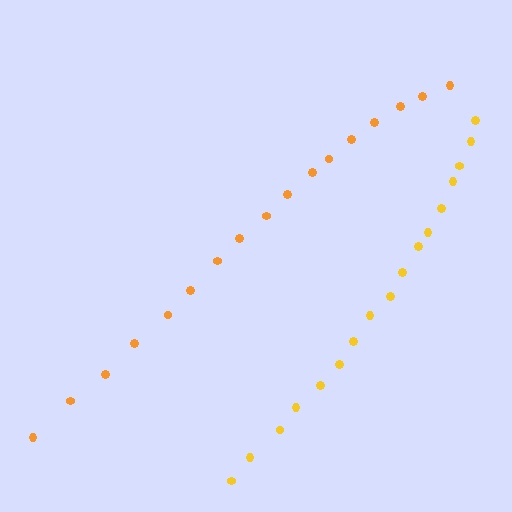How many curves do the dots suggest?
There are 2 distinct paths.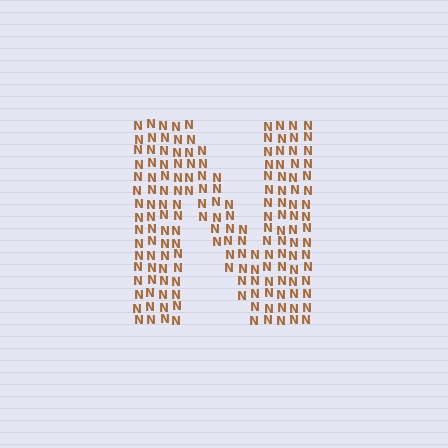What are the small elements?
The small elements are letter N's.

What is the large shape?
The large shape is the letter N.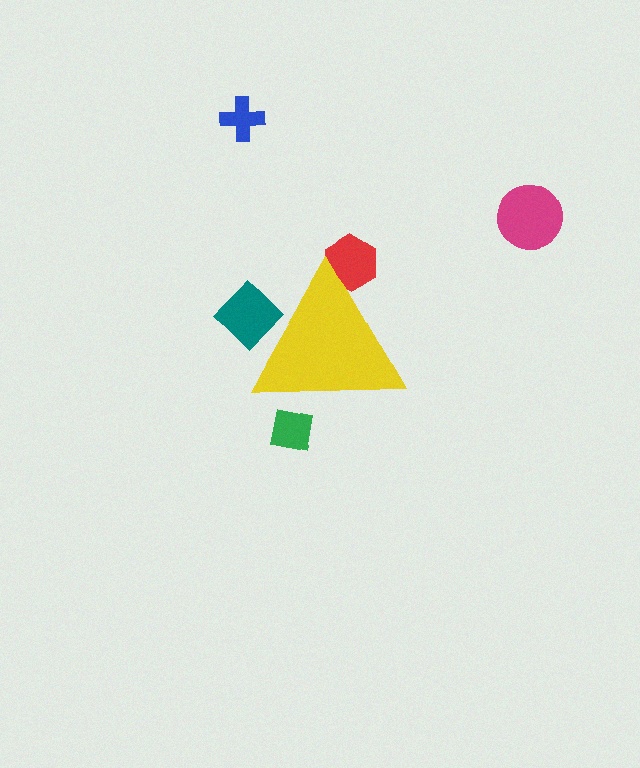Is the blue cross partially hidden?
No, the blue cross is fully visible.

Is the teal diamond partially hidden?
Yes, the teal diamond is partially hidden behind the yellow triangle.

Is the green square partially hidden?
Yes, the green square is partially hidden behind the yellow triangle.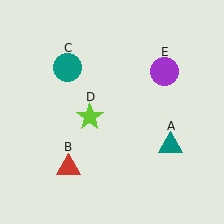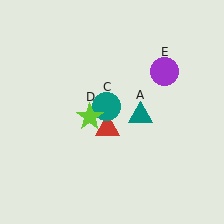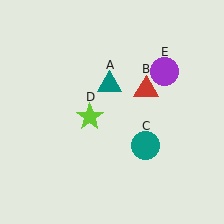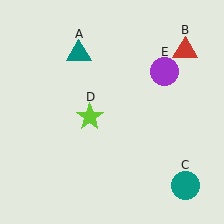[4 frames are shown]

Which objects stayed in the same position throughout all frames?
Lime star (object D) and purple circle (object E) remained stationary.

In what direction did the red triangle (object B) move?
The red triangle (object B) moved up and to the right.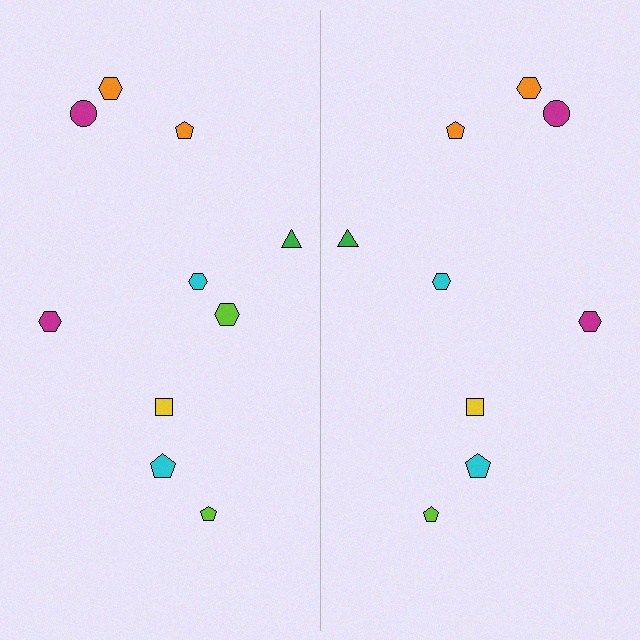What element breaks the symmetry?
A lime hexagon is missing from the right side.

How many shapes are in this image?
There are 19 shapes in this image.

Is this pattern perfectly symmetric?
No, the pattern is not perfectly symmetric. A lime hexagon is missing from the right side.